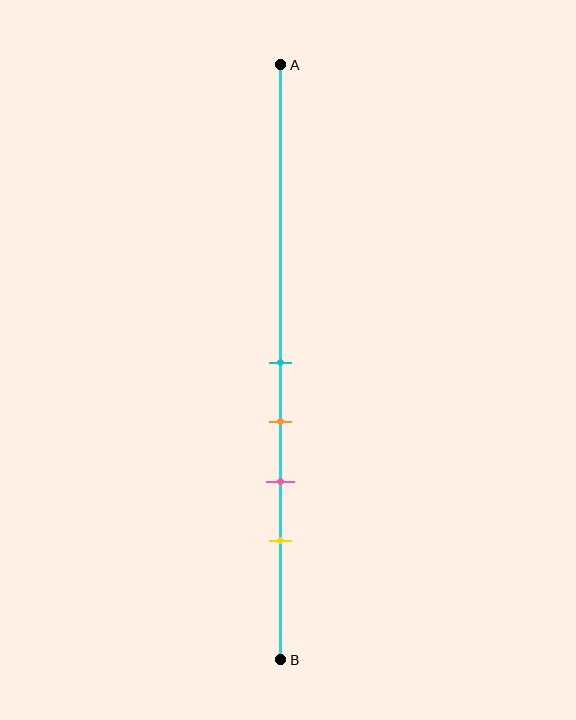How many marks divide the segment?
There are 4 marks dividing the segment.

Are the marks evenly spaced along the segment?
Yes, the marks are approximately evenly spaced.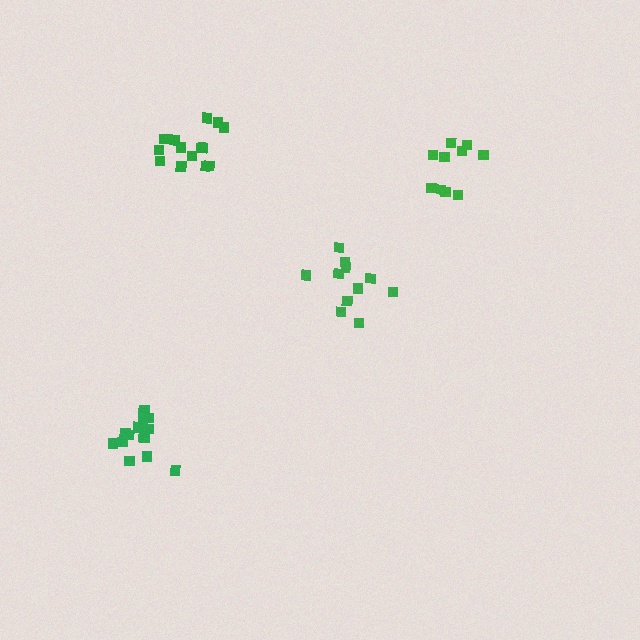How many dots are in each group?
Group 1: 14 dots, Group 2: 11 dots, Group 3: 10 dots, Group 4: 15 dots (50 total).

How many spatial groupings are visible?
There are 4 spatial groupings.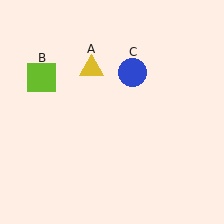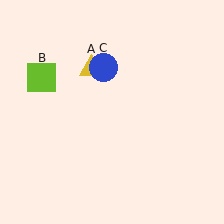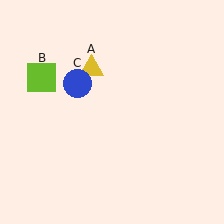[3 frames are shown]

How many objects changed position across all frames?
1 object changed position: blue circle (object C).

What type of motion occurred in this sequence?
The blue circle (object C) rotated counterclockwise around the center of the scene.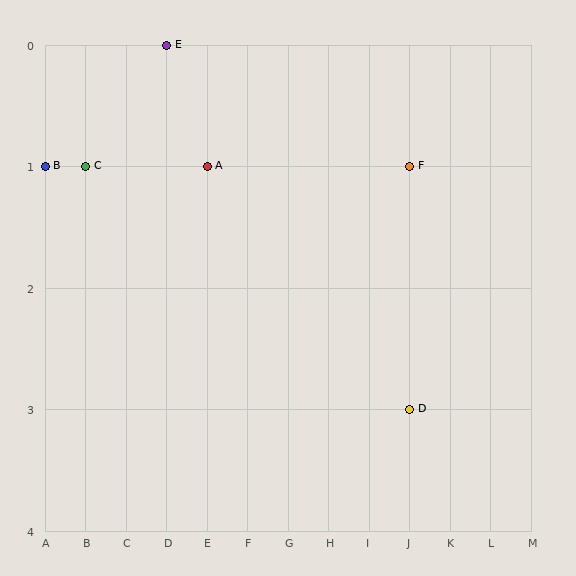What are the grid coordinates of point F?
Point F is at grid coordinates (J, 1).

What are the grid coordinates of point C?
Point C is at grid coordinates (B, 1).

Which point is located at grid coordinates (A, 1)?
Point B is at (A, 1).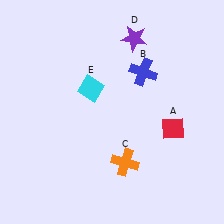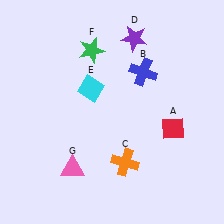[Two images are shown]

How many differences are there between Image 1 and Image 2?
There are 2 differences between the two images.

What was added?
A green star (F), a pink triangle (G) were added in Image 2.